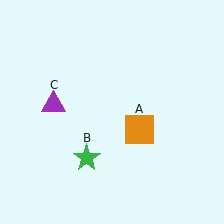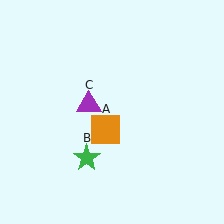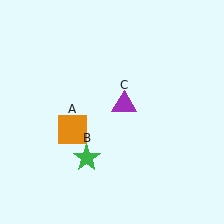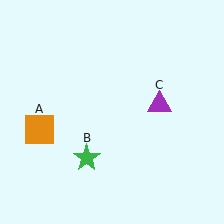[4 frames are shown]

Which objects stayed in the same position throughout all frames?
Green star (object B) remained stationary.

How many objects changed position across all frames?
2 objects changed position: orange square (object A), purple triangle (object C).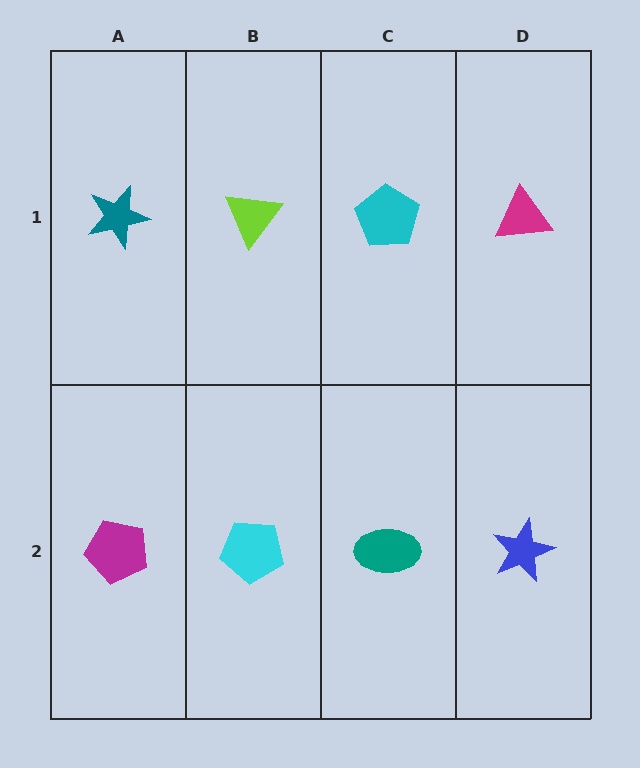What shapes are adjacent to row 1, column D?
A blue star (row 2, column D), a cyan pentagon (row 1, column C).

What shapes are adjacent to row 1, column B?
A cyan pentagon (row 2, column B), a teal star (row 1, column A), a cyan pentagon (row 1, column C).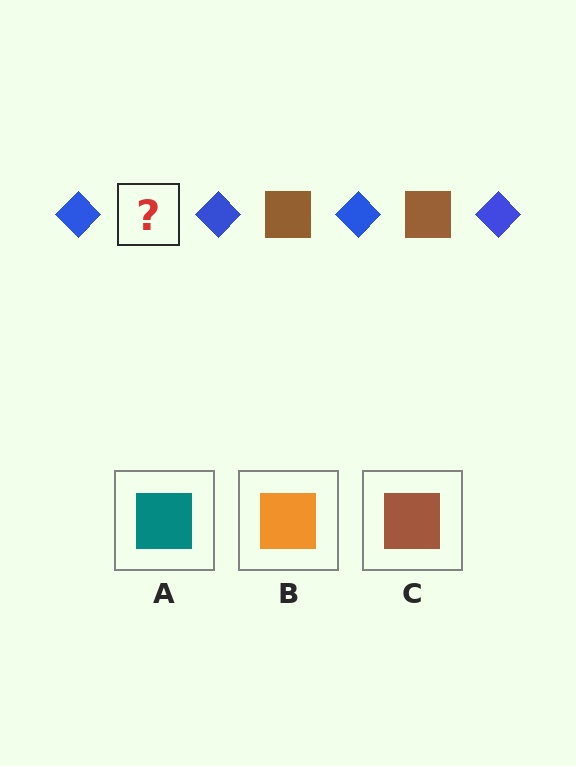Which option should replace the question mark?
Option C.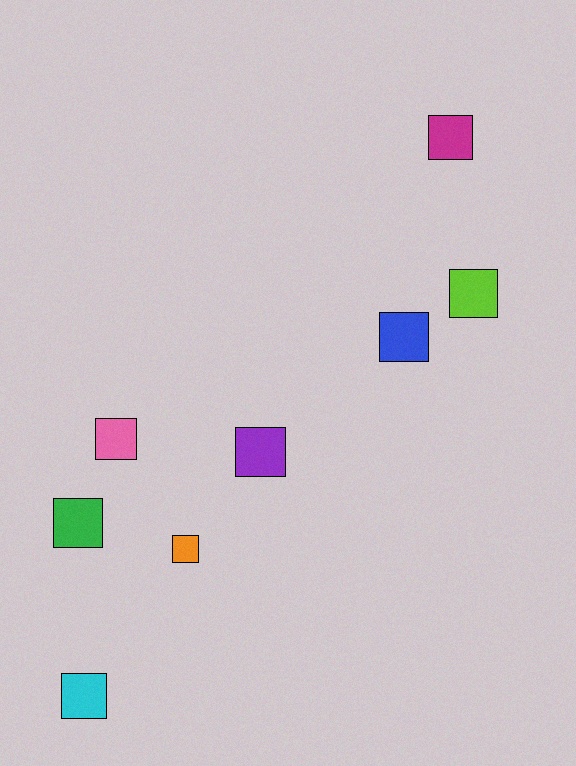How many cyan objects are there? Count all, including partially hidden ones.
There is 1 cyan object.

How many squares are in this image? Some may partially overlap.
There are 8 squares.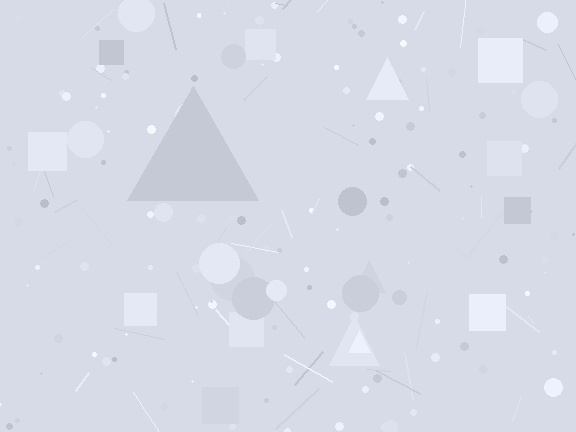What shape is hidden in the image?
A triangle is hidden in the image.